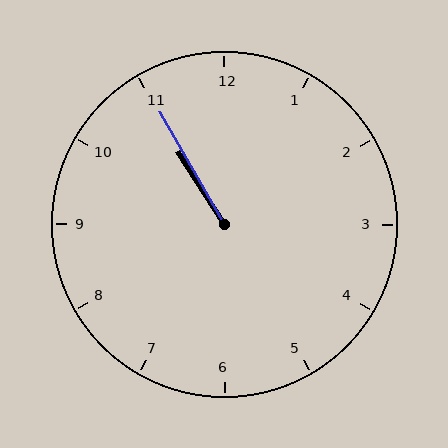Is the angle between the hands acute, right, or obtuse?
It is acute.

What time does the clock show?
10:55.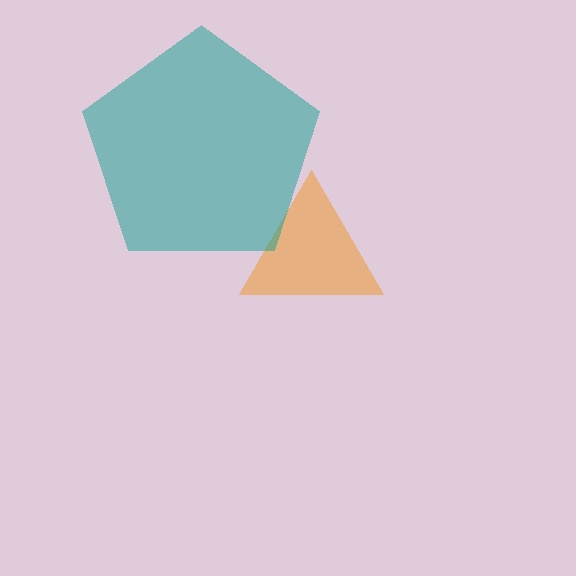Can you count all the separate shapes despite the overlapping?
Yes, there are 2 separate shapes.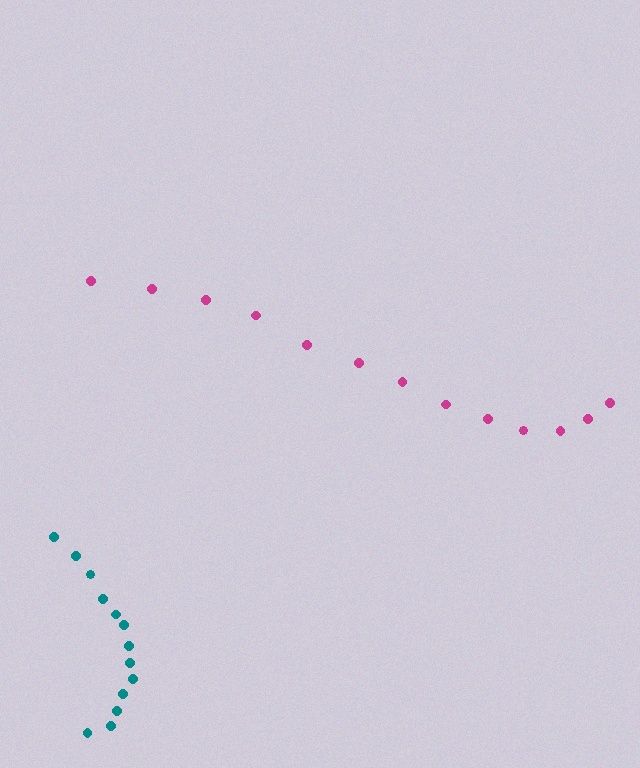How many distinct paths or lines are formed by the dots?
There are 2 distinct paths.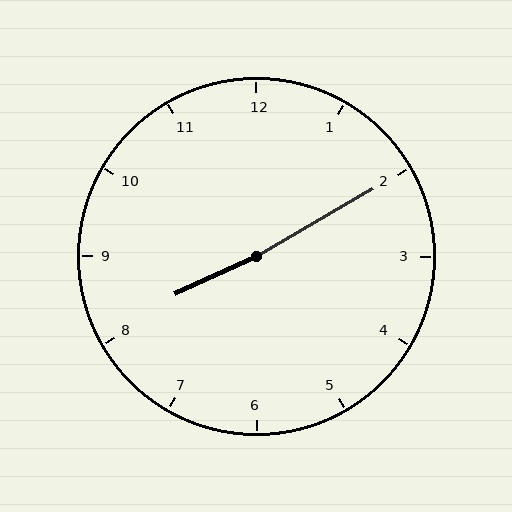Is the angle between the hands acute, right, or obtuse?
It is obtuse.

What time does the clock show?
8:10.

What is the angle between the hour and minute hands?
Approximately 175 degrees.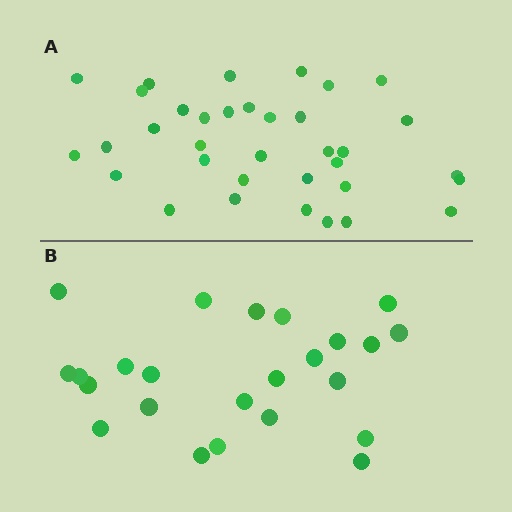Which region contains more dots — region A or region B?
Region A (the top region) has more dots.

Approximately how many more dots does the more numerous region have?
Region A has roughly 12 or so more dots than region B.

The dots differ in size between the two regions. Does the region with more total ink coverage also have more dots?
No. Region B has more total ink coverage because its dots are larger, but region A actually contains more individual dots. Total area can be misleading — the number of items is what matters here.